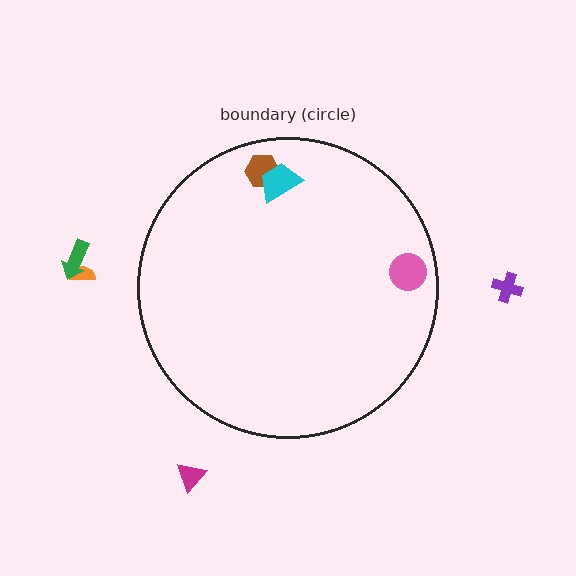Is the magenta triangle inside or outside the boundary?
Outside.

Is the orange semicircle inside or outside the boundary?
Outside.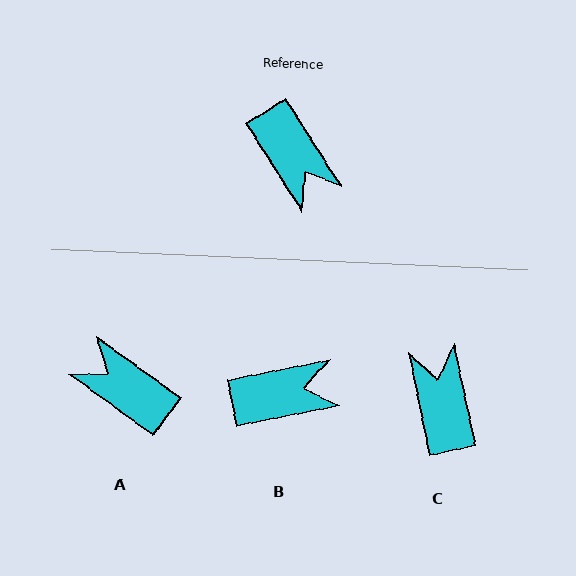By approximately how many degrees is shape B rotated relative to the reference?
Approximately 69 degrees counter-clockwise.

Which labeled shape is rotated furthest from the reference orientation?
C, about 159 degrees away.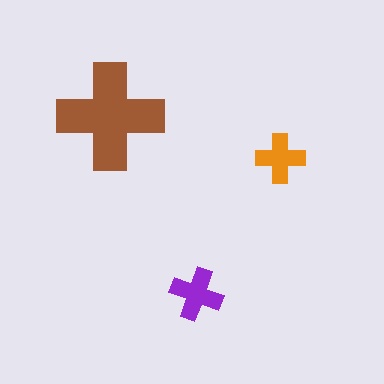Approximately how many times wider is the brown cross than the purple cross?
About 2 times wider.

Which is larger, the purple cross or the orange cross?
The purple one.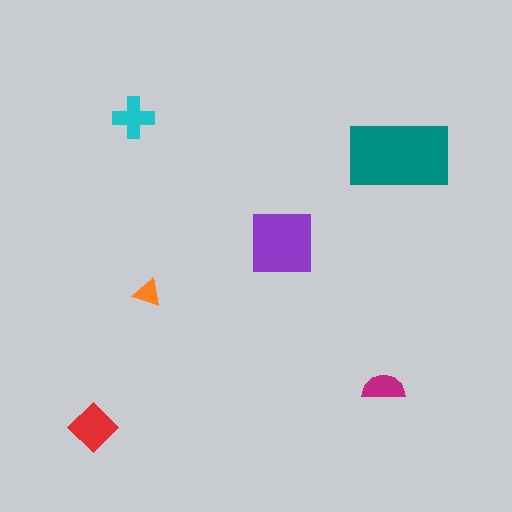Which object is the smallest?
The orange triangle.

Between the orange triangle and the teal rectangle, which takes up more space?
The teal rectangle.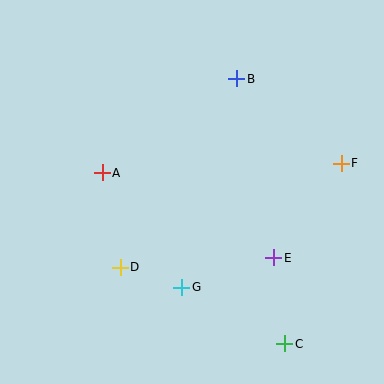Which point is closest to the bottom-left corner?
Point D is closest to the bottom-left corner.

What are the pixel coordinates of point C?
Point C is at (285, 344).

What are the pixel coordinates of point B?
Point B is at (236, 79).